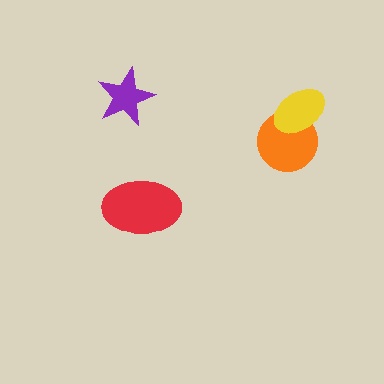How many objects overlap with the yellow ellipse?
1 object overlaps with the yellow ellipse.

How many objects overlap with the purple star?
0 objects overlap with the purple star.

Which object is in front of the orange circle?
The yellow ellipse is in front of the orange circle.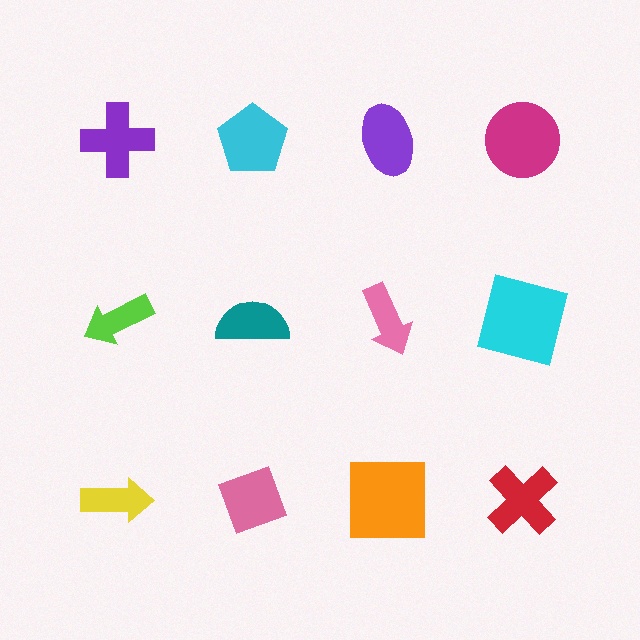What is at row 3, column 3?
An orange square.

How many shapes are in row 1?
4 shapes.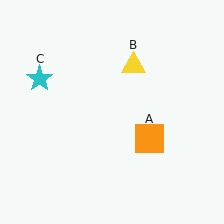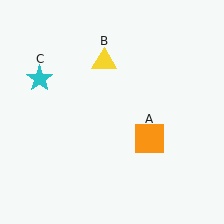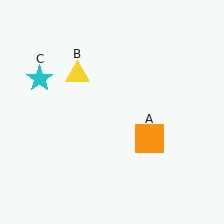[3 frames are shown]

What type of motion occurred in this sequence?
The yellow triangle (object B) rotated counterclockwise around the center of the scene.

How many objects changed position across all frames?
1 object changed position: yellow triangle (object B).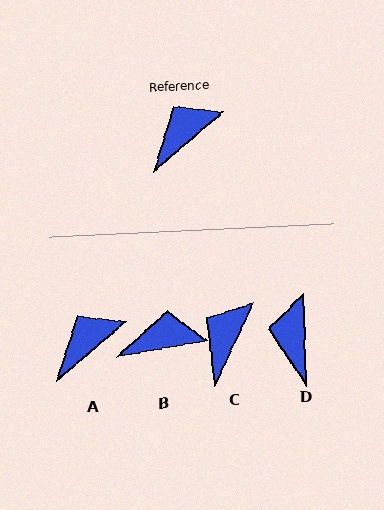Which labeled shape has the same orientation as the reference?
A.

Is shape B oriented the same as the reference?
No, it is off by about 31 degrees.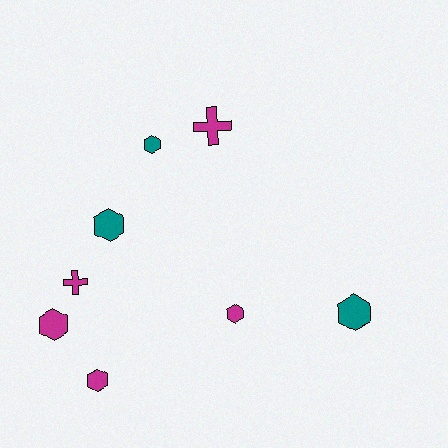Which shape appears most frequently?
Hexagon, with 6 objects.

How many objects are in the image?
There are 8 objects.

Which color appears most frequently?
Magenta, with 5 objects.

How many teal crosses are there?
There are no teal crosses.